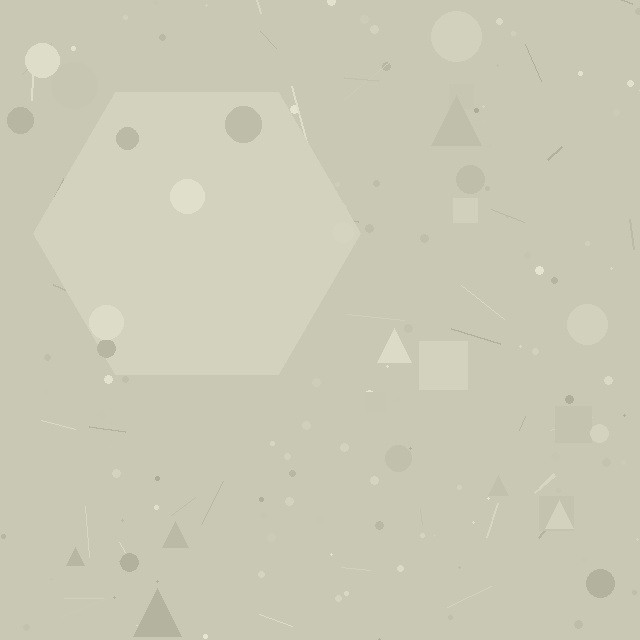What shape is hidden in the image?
A hexagon is hidden in the image.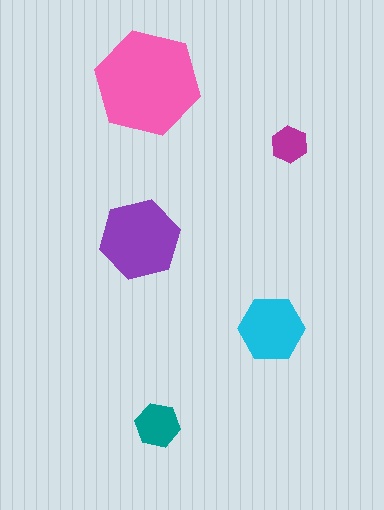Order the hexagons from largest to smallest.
the pink one, the purple one, the cyan one, the teal one, the magenta one.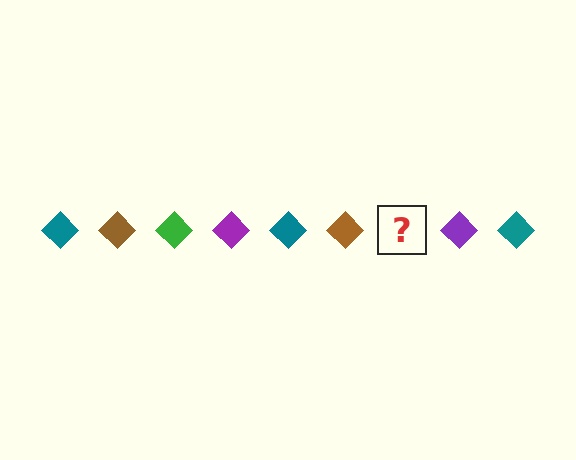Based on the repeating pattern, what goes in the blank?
The blank should be a green diamond.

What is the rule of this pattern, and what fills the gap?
The rule is that the pattern cycles through teal, brown, green, purple diamonds. The gap should be filled with a green diamond.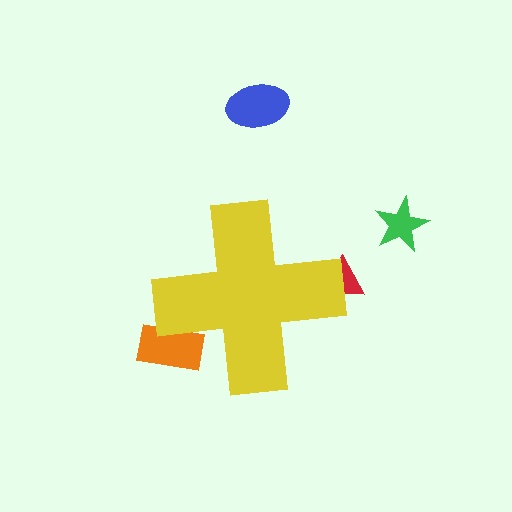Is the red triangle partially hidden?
Yes, the red triangle is partially hidden behind the yellow cross.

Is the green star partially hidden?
No, the green star is fully visible.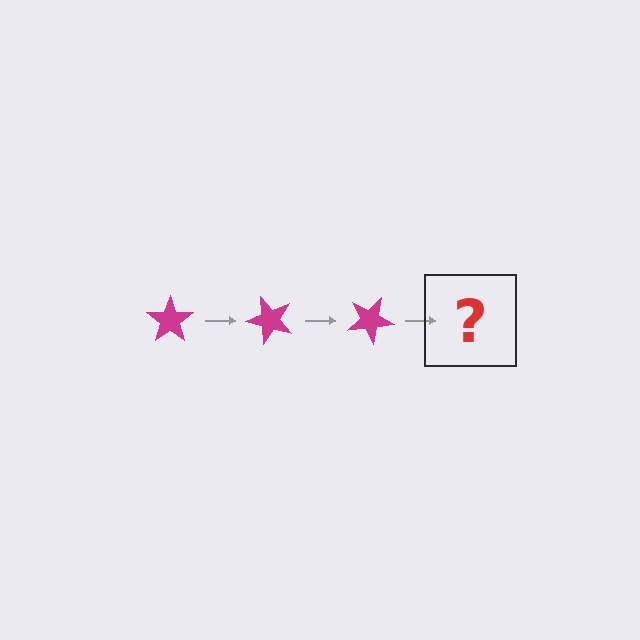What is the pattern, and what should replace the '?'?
The pattern is that the star rotates 50 degrees each step. The '?' should be a magenta star rotated 150 degrees.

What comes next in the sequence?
The next element should be a magenta star rotated 150 degrees.